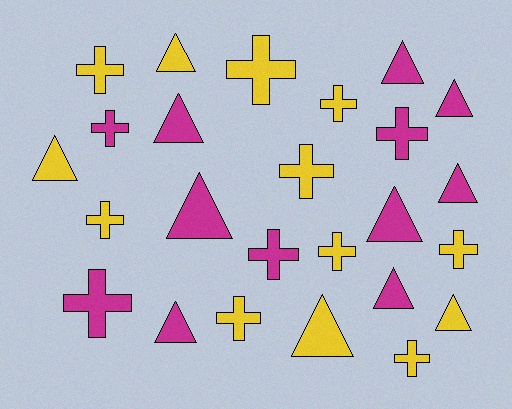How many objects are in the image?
There are 25 objects.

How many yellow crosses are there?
There are 9 yellow crosses.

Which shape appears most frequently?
Cross, with 13 objects.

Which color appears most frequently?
Yellow, with 13 objects.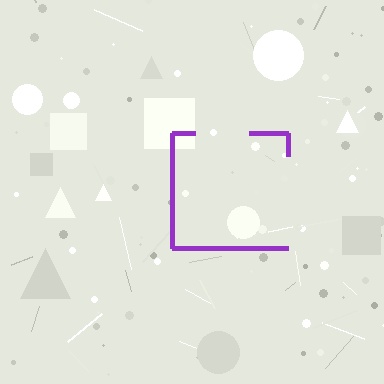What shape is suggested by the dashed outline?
The dashed outline suggests a square.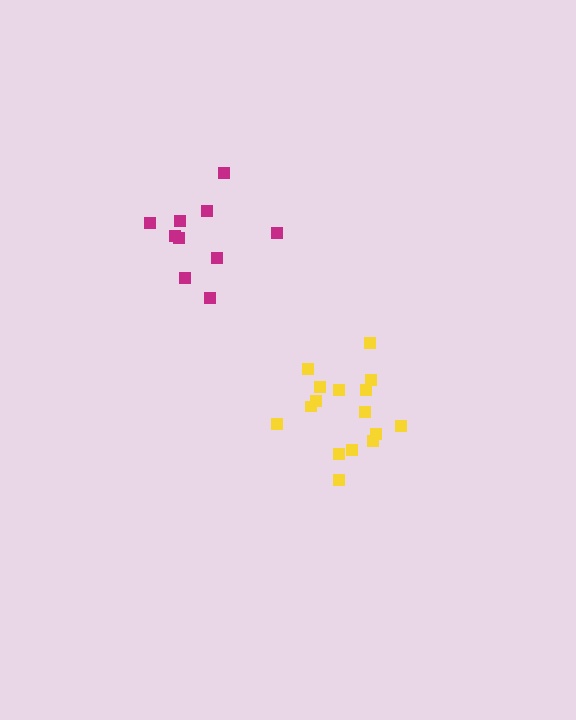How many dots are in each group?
Group 1: 16 dots, Group 2: 10 dots (26 total).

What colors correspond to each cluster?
The clusters are colored: yellow, magenta.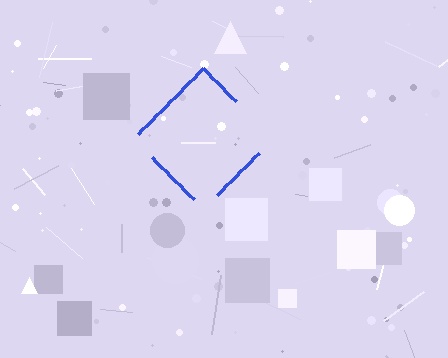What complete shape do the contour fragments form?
The contour fragments form a diamond.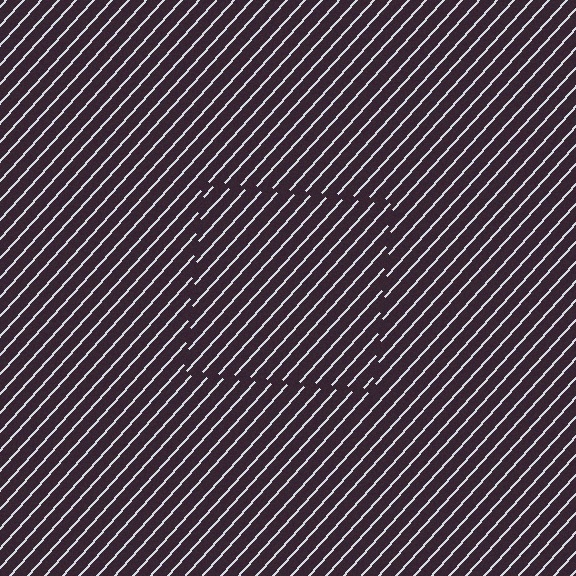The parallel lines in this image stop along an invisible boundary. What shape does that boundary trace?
An illusory square. The interior of the shape contains the same grating, shifted by half a period — the contour is defined by the phase discontinuity where line-ends from the inner and outer gratings abut.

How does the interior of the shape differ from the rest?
The interior of the shape contains the same grating, shifted by half a period — the contour is defined by the phase discontinuity where line-ends from the inner and outer gratings abut.